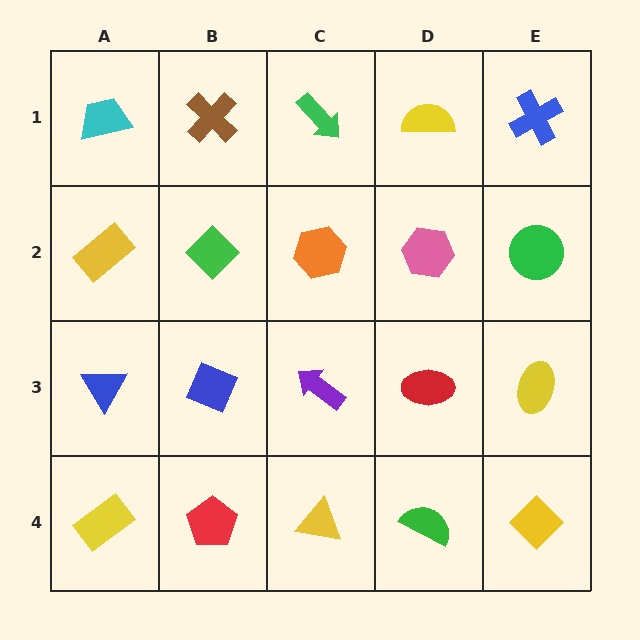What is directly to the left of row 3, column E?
A red ellipse.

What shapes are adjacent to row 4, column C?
A purple arrow (row 3, column C), a red pentagon (row 4, column B), a green semicircle (row 4, column D).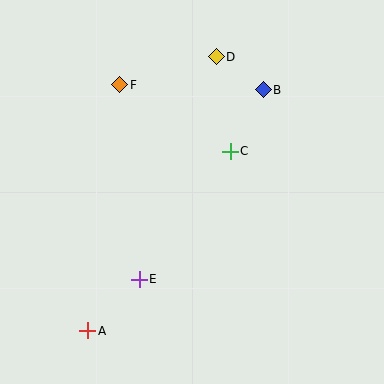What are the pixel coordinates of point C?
Point C is at (230, 151).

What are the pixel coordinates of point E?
Point E is at (139, 279).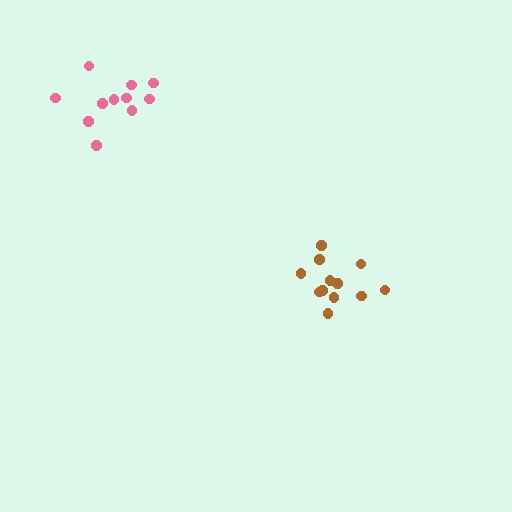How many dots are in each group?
Group 1: 12 dots, Group 2: 11 dots (23 total).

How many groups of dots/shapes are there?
There are 2 groups.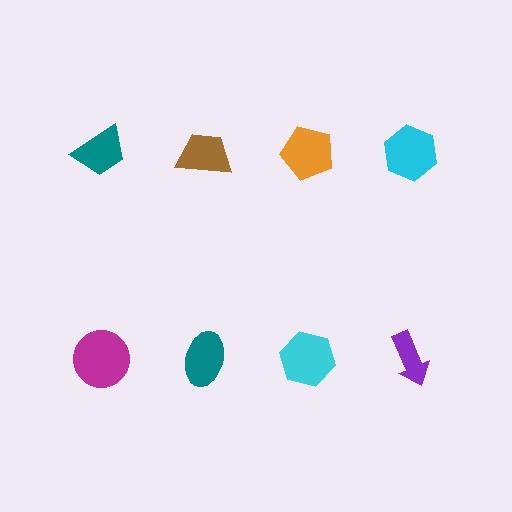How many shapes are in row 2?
4 shapes.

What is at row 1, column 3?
An orange pentagon.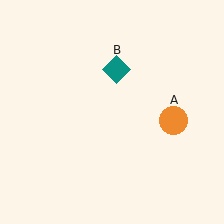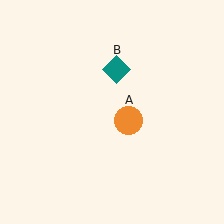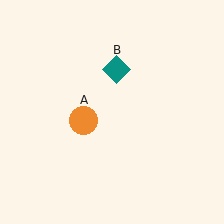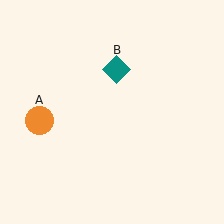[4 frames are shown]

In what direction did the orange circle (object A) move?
The orange circle (object A) moved left.